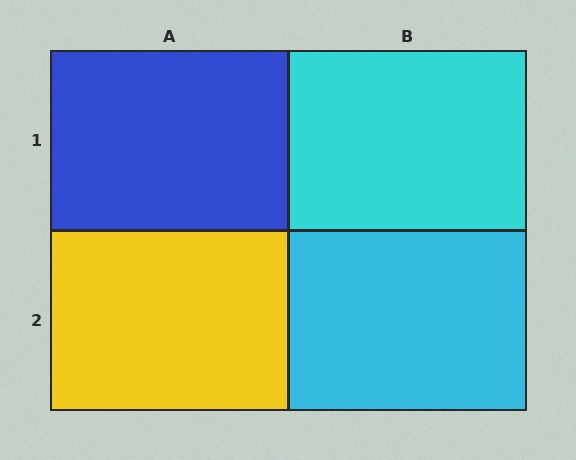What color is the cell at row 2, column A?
Yellow.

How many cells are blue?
1 cell is blue.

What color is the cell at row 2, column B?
Cyan.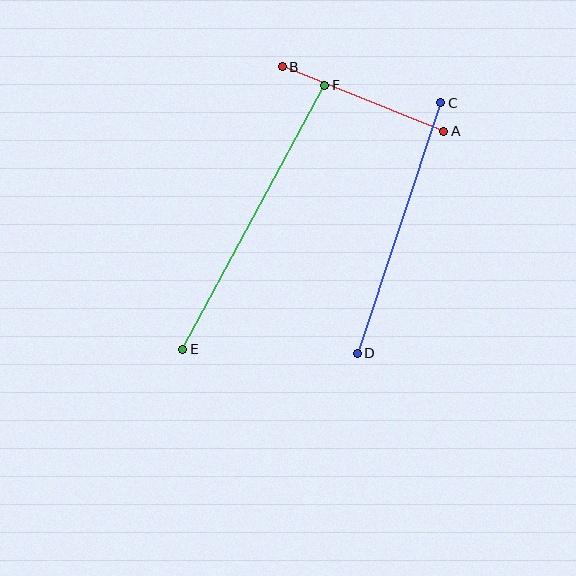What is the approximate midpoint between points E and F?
The midpoint is at approximately (254, 217) pixels.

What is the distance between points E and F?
The distance is approximately 300 pixels.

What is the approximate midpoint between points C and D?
The midpoint is at approximately (399, 228) pixels.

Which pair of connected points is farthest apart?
Points E and F are farthest apart.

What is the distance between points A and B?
The distance is approximately 174 pixels.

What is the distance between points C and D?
The distance is approximately 264 pixels.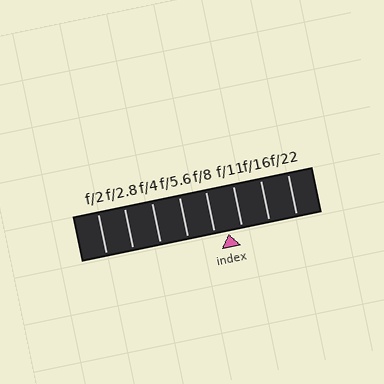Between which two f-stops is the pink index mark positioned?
The index mark is between f/8 and f/11.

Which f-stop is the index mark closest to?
The index mark is closest to f/8.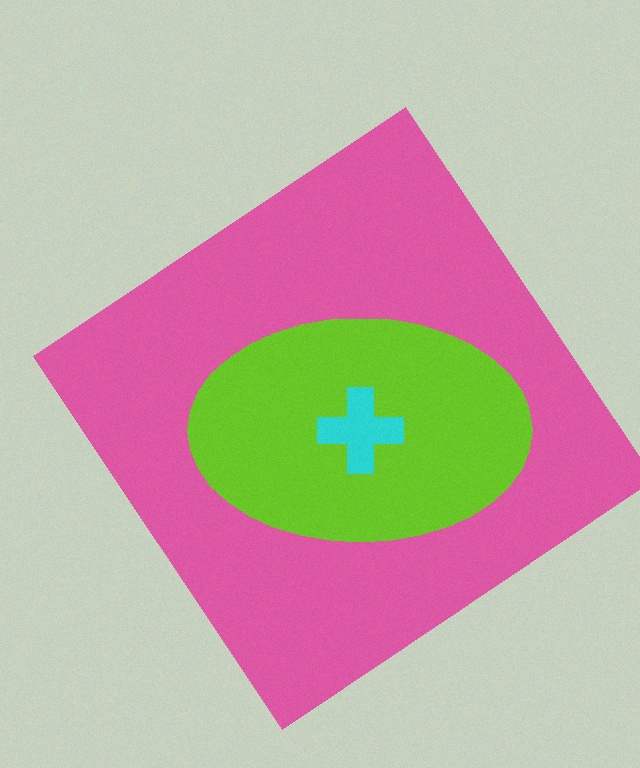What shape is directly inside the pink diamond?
The lime ellipse.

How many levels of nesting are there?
3.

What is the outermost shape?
The pink diamond.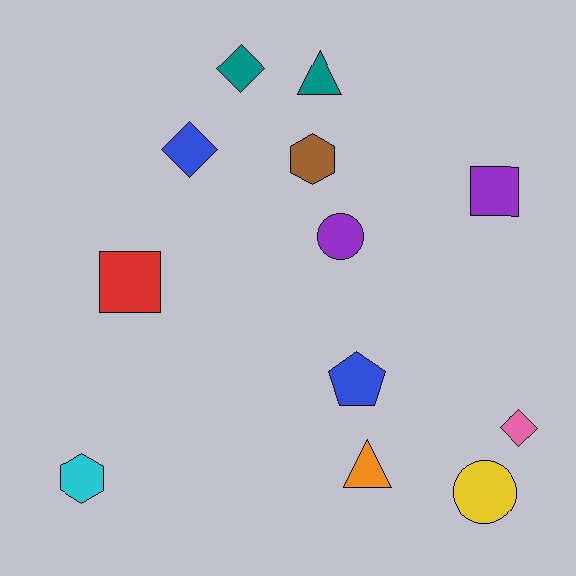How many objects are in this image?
There are 12 objects.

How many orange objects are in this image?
There is 1 orange object.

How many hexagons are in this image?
There are 2 hexagons.